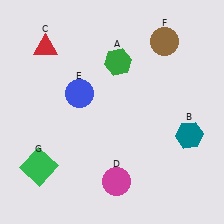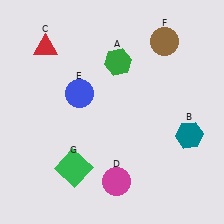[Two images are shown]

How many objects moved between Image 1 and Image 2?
1 object moved between the two images.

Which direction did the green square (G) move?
The green square (G) moved right.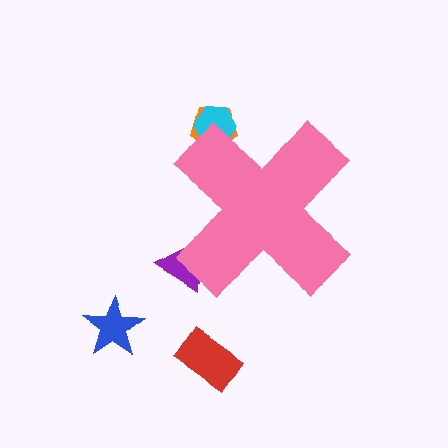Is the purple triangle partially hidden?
Yes, the purple triangle is partially hidden behind the pink cross.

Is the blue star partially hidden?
No, the blue star is fully visible.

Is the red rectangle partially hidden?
No, the red rectangle is fully visible.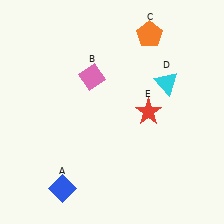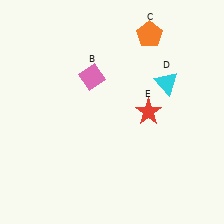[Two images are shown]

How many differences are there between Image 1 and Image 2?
There is 1 difference between the two images.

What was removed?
The blue diamond (A) was removed in Image 2.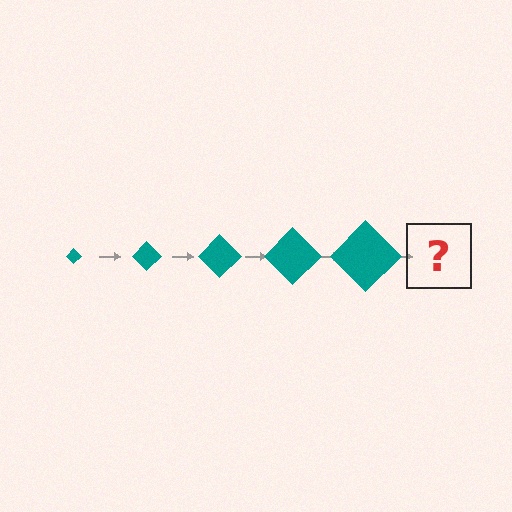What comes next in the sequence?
The next element should be a teal diamond, larger than the previous one.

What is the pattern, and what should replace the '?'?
The pattern is that the diamond gets progressively larger each step. The '?' should be a teal diamond, larger than the previous one.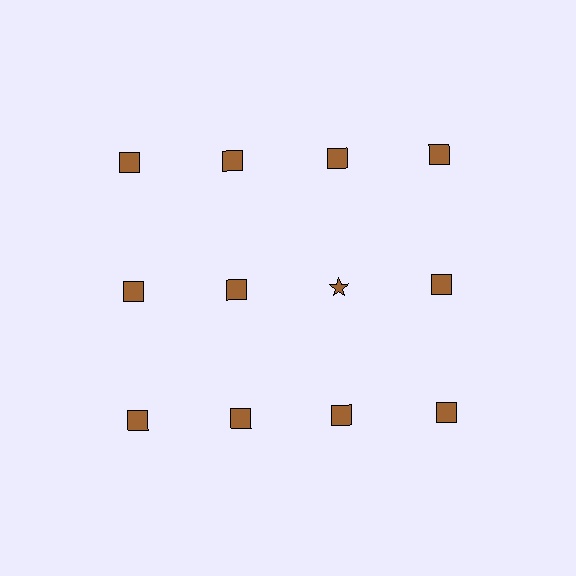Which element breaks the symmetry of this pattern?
The brown star in the second row, center column breaks the symmetry. All other shapes are brown squares.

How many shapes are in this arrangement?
There are 12 shapes arranged in a grid pattern.